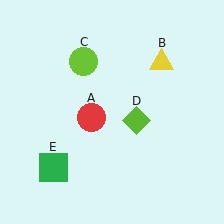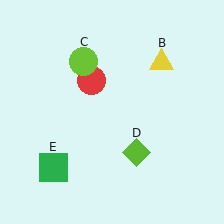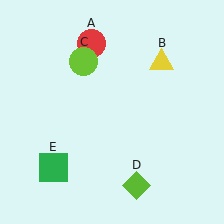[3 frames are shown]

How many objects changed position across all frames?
2 objects changed position: red circle (object A), lime diamond (object D).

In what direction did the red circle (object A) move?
The red circle (object A) moved up.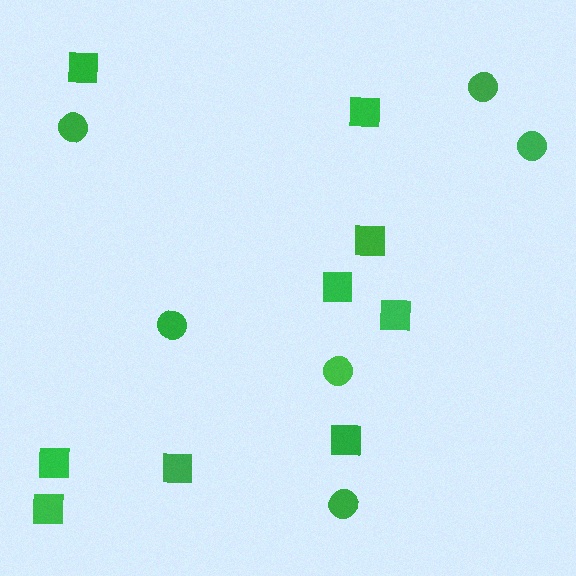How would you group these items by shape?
There are 2 groups: one group of circles (6) and one group of squares (9).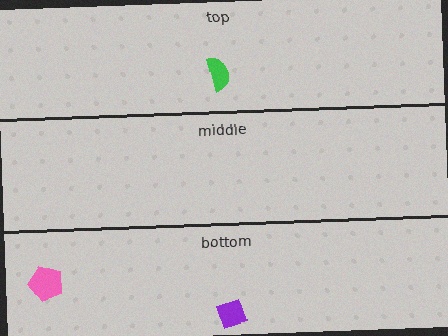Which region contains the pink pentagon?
The bottom region.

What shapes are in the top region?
The green semicircle.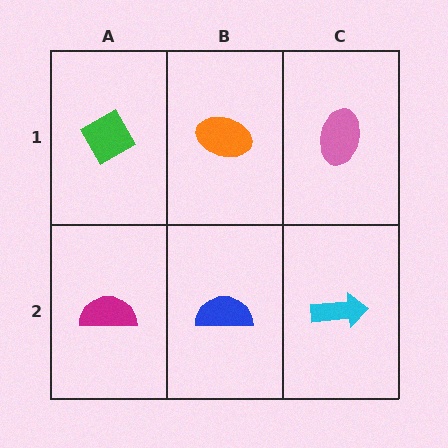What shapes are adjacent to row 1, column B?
A blue semicircle (row 2, column B), a green diamond (row 1, column A), a pink ellipse (row 1, column C).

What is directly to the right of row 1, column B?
A pink ellipse.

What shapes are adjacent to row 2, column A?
A green diamond (row 1, column A), a blue semicircle (row 2, column B).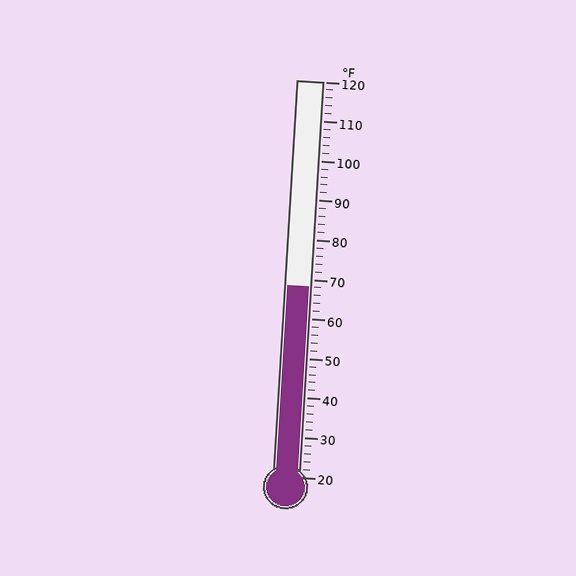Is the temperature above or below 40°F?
The temperature is above 40°F.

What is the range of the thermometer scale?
The thermometer scale ranges from 20°F to 120°F.